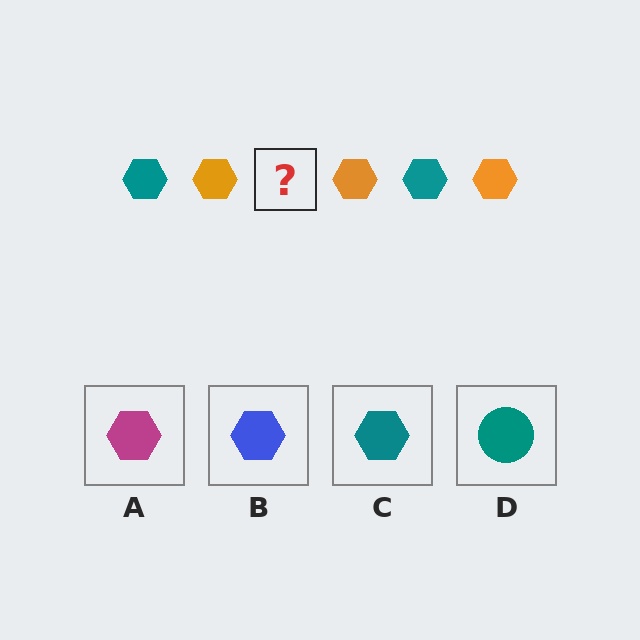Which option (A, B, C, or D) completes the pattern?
C.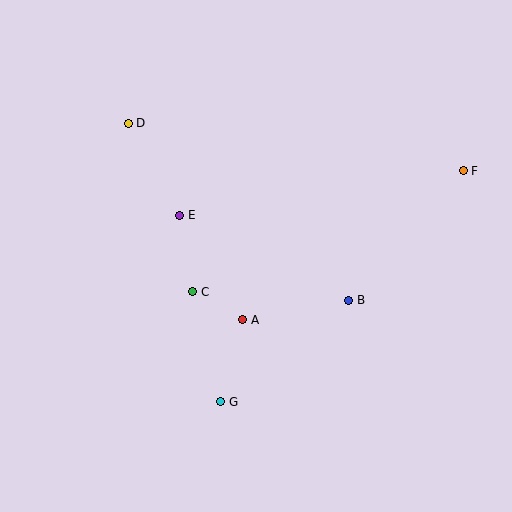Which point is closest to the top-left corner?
Point D is closest to the top-left corner.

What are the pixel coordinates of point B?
Point B is at (349, 300).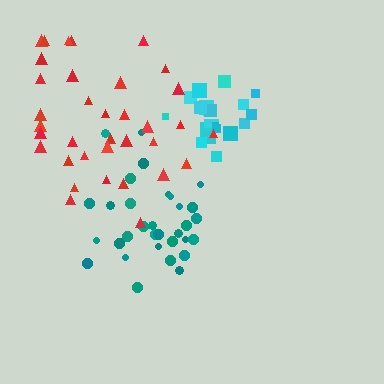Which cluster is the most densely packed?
Cyan.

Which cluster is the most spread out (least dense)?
Red.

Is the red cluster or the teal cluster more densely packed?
Teal.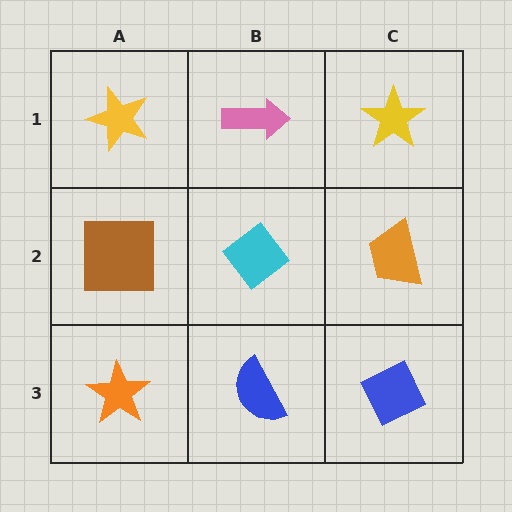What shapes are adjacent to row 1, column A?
A brown square (row 2, column A), a pink arrow (row 1, column B).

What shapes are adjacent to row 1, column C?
An orange trapezoid (row 2, column C), a pink arrow (row 1, column B).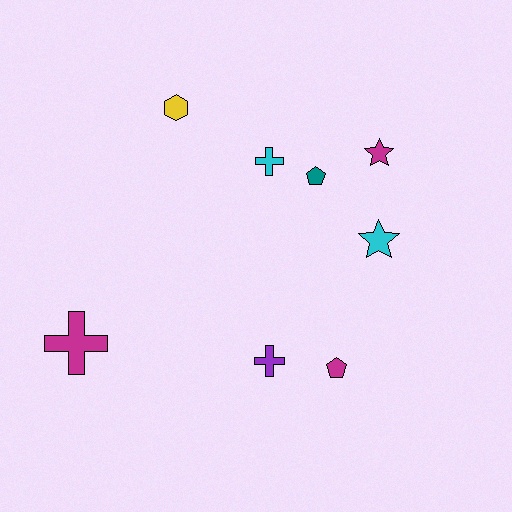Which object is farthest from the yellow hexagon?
The magenta pentagon is farthest from the yellow hexagon.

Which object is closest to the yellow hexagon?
The cyan cross is closest to the yellow hexagon.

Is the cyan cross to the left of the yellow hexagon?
No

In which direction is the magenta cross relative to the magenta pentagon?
The magenta cross is to the left of the magenta pentagon.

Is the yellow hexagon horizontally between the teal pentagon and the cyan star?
No